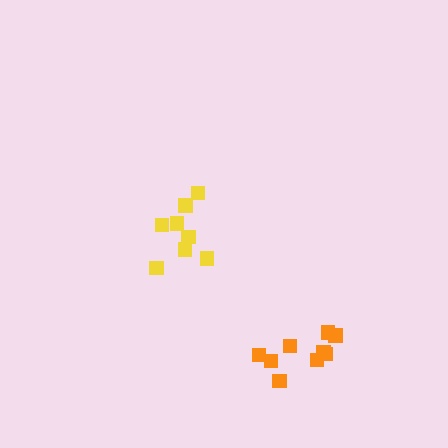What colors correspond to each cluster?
The clusters are colored: yellow, orange.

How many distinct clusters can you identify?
There are 2 distinct clusters.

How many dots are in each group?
Group 1: 8 dots, Group 2: 9 dots (17 total).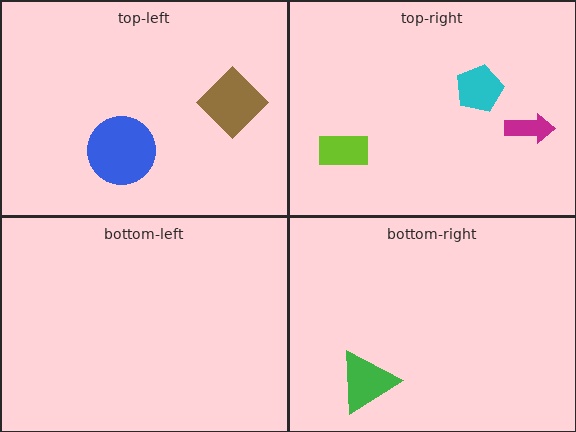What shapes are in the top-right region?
The cyan pentagon, the lime rectangle, the magenta arrow.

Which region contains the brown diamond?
The top-left region.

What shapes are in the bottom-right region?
The green triangle.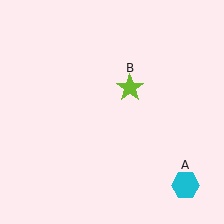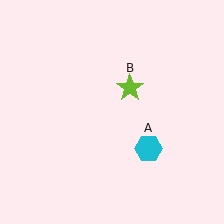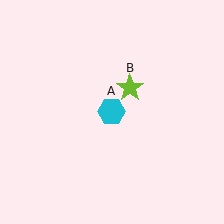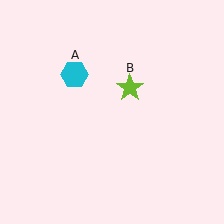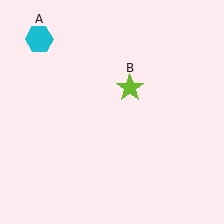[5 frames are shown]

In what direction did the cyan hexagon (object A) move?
The cyan hexagon (object A) moved up and to the left.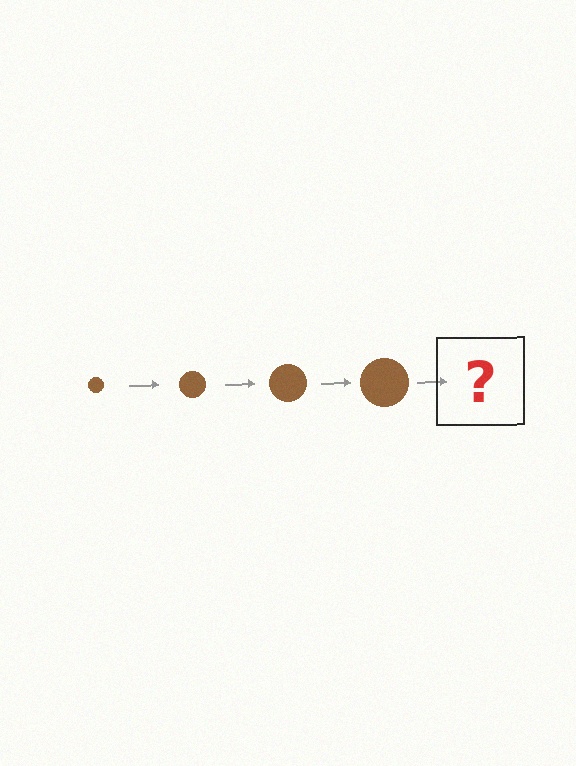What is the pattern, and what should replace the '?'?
The pattern is that the circle gets progressively larger each step. The '?' should be a brown circle, larger than the previous one.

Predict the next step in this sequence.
The next step is a brown circle, larger than the previous one.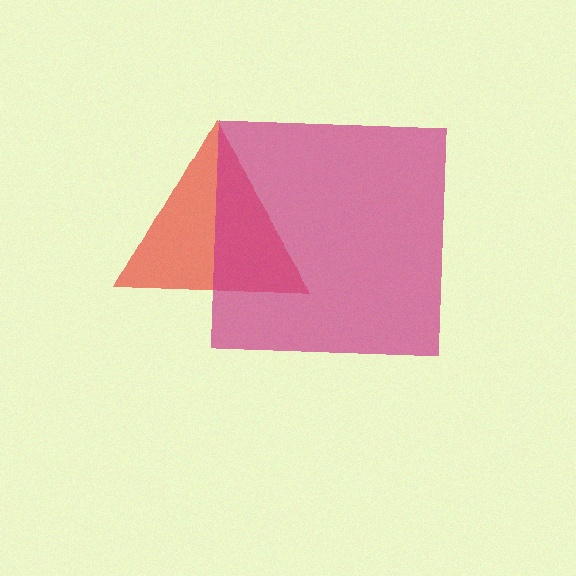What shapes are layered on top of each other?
The layered shapes are: a red triangle, a magenta square.